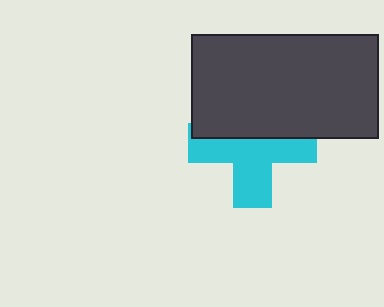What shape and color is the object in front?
The object in front is a dark gray rectangle.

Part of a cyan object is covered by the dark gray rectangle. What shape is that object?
It is a cross.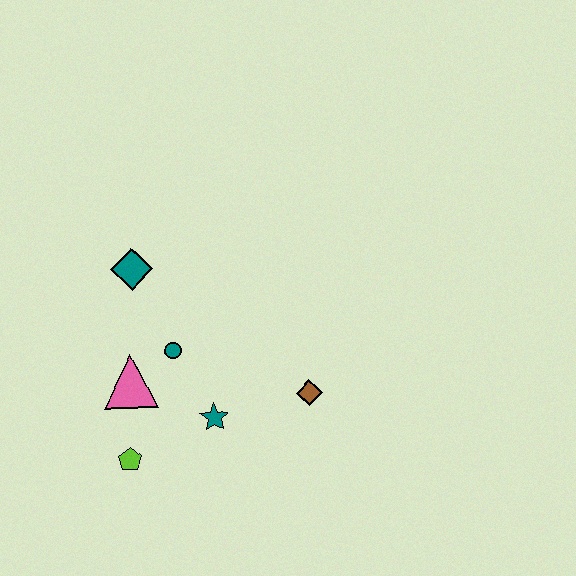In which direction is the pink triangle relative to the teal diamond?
The pink triangle is below the teal diamond.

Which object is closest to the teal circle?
The pink triangle is closest to the teal circle.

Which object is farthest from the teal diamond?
The brown diamond is farthest from the teal diamond.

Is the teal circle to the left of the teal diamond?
No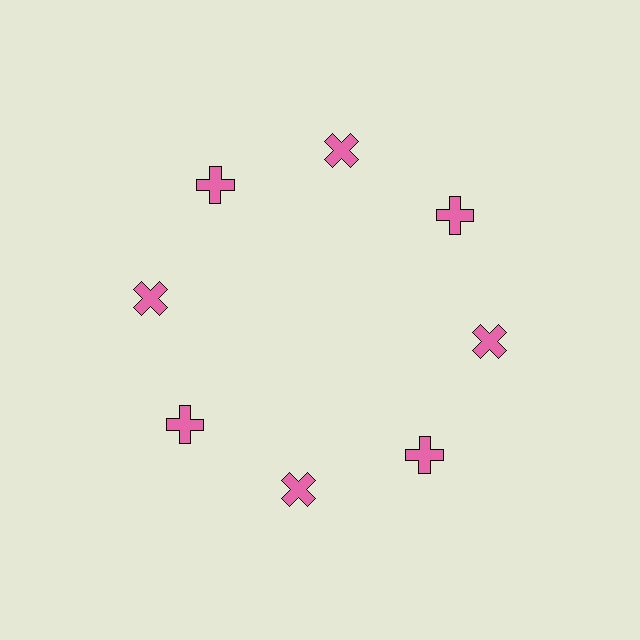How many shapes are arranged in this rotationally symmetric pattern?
There are 8 shapes, arranged in 8 groups of 1.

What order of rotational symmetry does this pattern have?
This pattern has 8-fold rotational symmetry.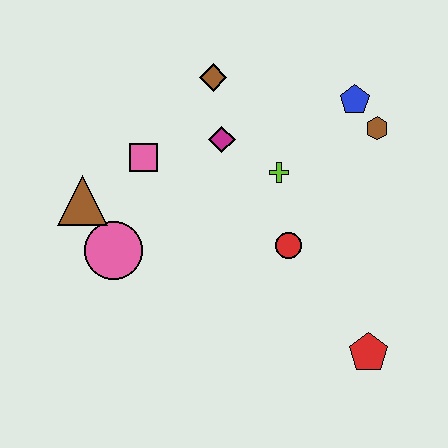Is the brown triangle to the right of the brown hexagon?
No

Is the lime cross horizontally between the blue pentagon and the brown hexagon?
No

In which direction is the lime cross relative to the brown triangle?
The lime cross is to the right of the brown triangle.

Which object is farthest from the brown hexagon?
The brown triangle is farthest from the brown hexagon.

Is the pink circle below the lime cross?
Yes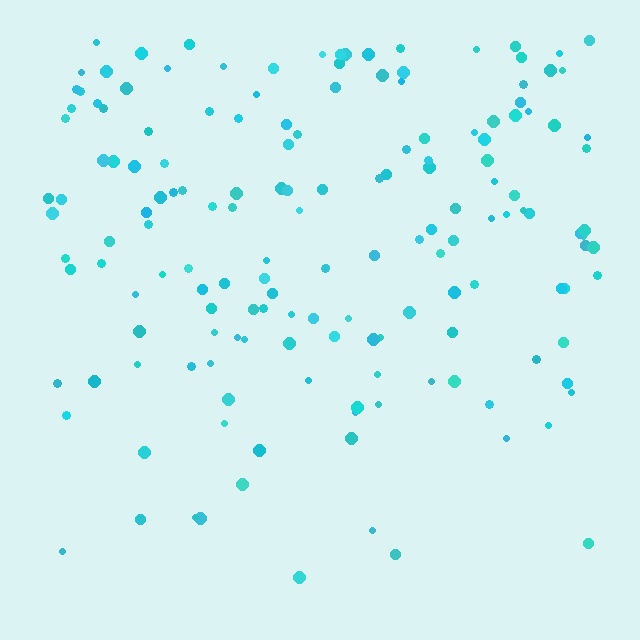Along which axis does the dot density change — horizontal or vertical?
Vertical.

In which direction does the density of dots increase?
From bottom to top, with the top side densest.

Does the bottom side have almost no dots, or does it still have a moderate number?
Still a moderate number, just noticeably fewer than the top.